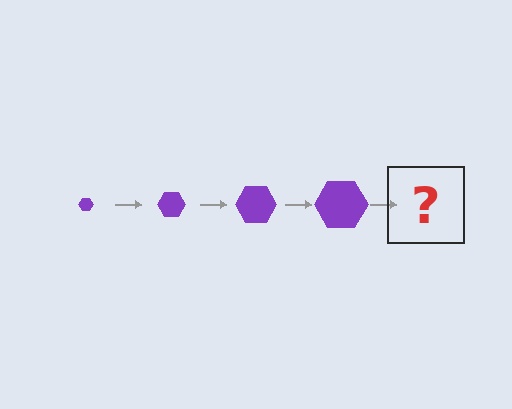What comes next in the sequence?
The next element should be a purple hexagon, larger than the previous one.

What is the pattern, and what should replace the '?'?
The pattern is that the hexagon gets progressively larger each step. The '?' should be a purple hexagon, larger than the previous one.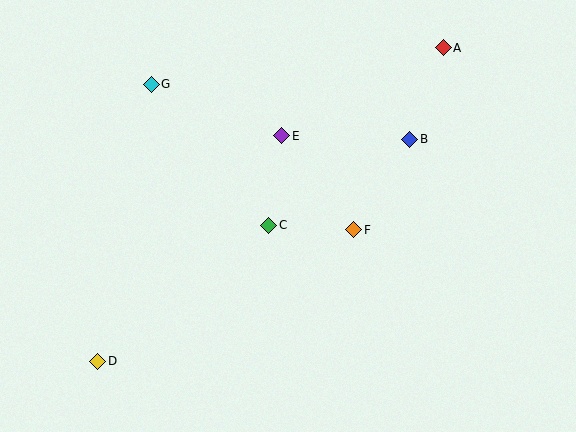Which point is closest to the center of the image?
Point C at (269, 225) is closest to the center.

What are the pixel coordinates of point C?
Point C is at (269, 225).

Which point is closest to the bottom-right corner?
Point F is closest to the bottom-right corner.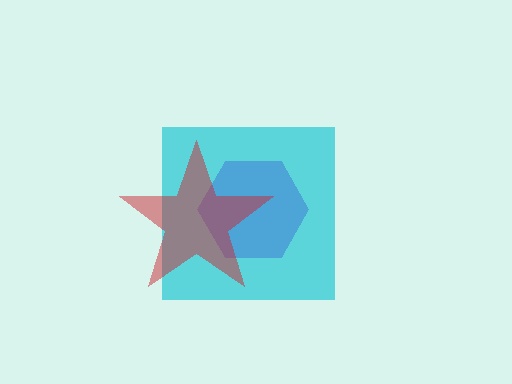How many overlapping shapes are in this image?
There are 3 overlapping shapes in the image.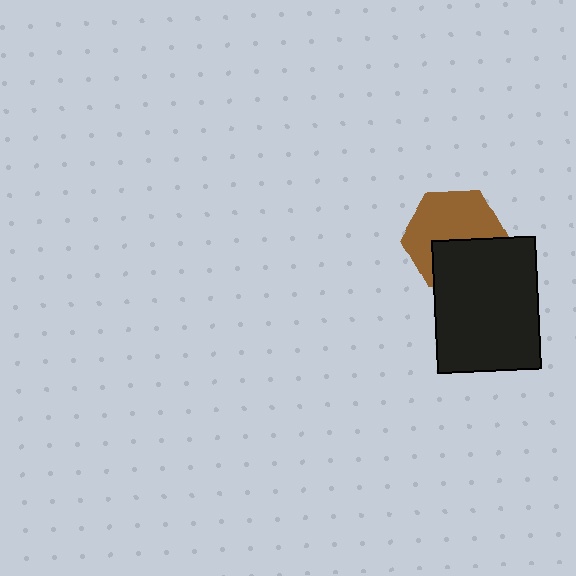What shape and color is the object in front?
The object in front is a black rectangle.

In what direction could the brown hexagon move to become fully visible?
The brown hexagon could move up. That would shift it out from behind the black rectangle entirely.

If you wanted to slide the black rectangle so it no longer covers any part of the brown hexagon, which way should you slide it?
Slide it down — that is the most direct way to separate the two shapes.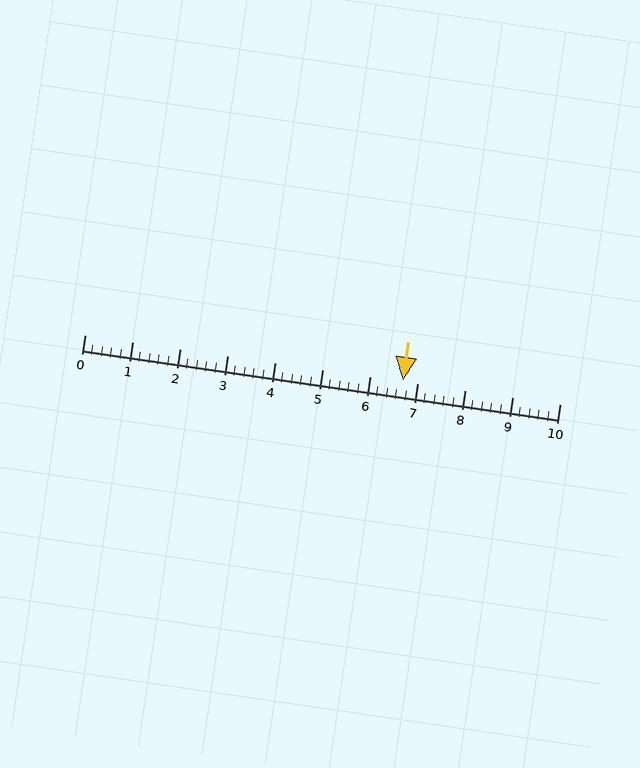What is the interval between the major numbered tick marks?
The major tick marks are spaced 1 units apart.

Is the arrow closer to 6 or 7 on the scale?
The arrow is closer to 7.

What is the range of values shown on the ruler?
The ruler shows values from 0 to 10.